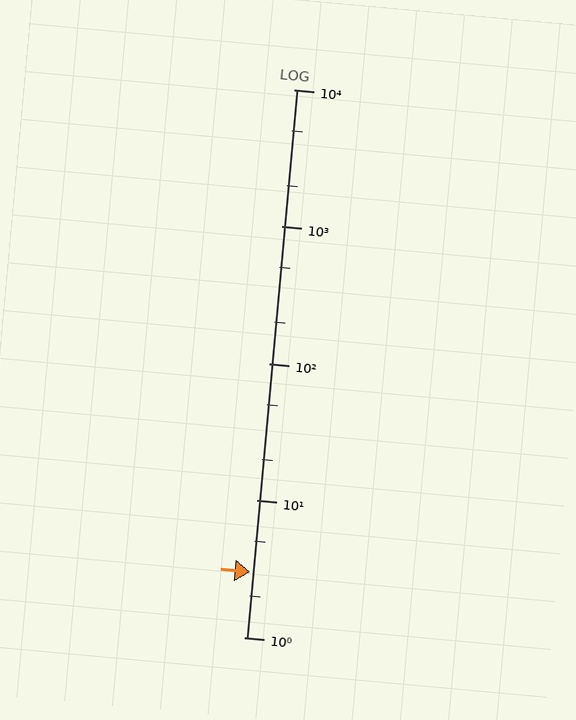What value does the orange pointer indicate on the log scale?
The pointer indicates approximately 3.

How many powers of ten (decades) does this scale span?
The scale spans 4 decades, from 1 to 10000.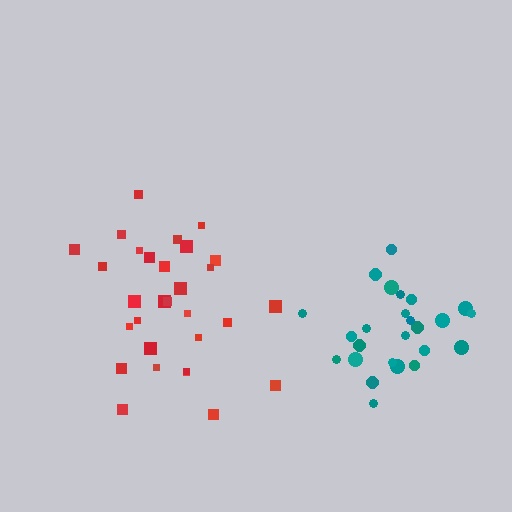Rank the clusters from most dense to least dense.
teal, red.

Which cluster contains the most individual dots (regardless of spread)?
Red (30).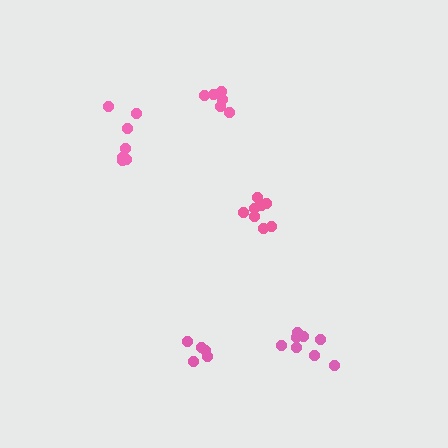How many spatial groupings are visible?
There are 5 spatial groupings.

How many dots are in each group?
Group 1: 8 dots, Group 2: 7 dots, Group 3: 5 dots, Group 4: 8 dots, Group 5: 6 dots (34 total).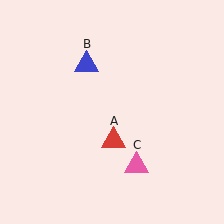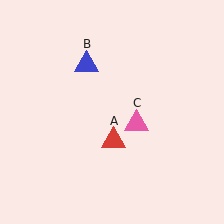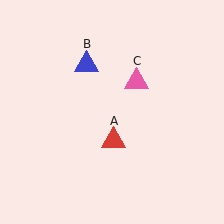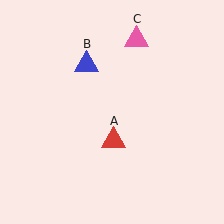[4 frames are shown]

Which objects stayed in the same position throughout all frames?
Red triangle (object A) and blue triangle (object B) remained stationary.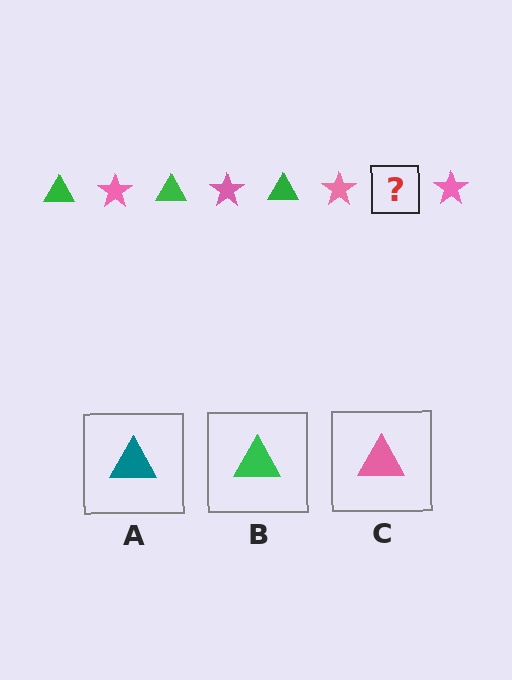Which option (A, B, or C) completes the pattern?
B.